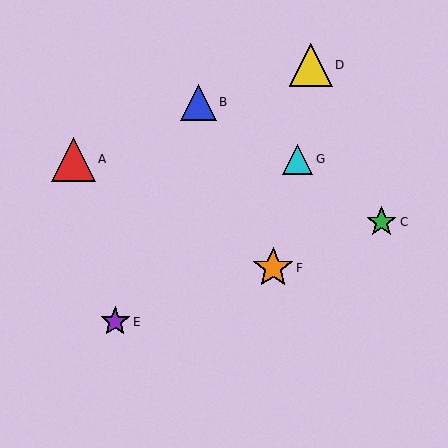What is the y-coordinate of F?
Object F is at y≈268.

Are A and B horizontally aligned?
No, A is at y≈159 and B is at y≈102.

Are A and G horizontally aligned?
Yes, both are at y≈159.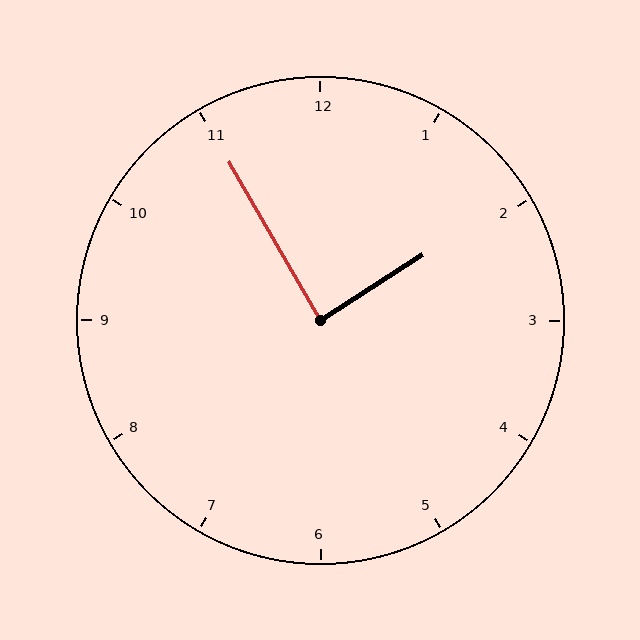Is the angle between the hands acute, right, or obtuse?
It is right.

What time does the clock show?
1:55.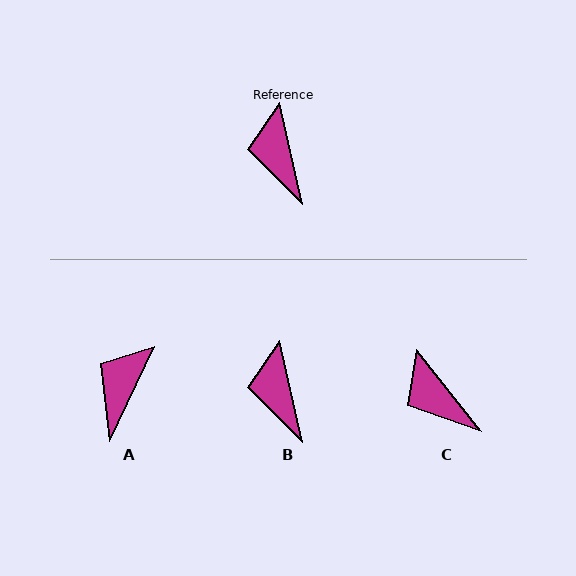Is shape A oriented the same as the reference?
No, it is off by about 38 degrees.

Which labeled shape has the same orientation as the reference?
B.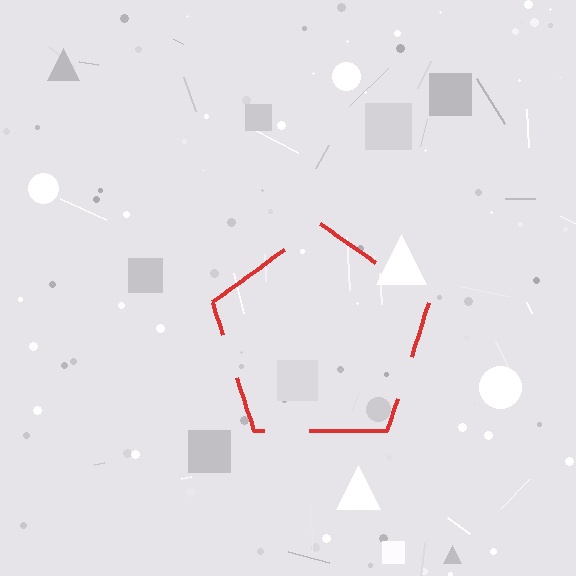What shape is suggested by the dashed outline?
The dashed outline suggests a pentagon.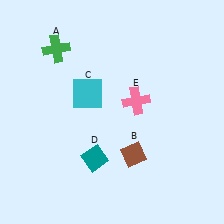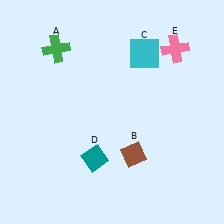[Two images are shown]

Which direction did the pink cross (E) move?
The pink cross (E) moved up.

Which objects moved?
The objects that moved are: the cyan square (C), the pink cross (E).